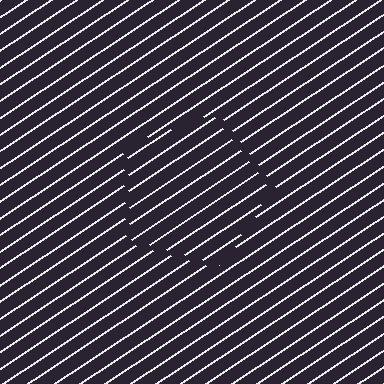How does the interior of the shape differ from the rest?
The interior of the shape contains the same grating, shifted by half a period — the contour is defined by the phase discontinuity where line-ends from the inner and outer gratings abut.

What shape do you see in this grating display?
An illusory pentagon. The interior of the shape contains the same grating, shifted by half a period — the contour is defined by the phase discontinuity where line-ends from the inner and outer gratings abut.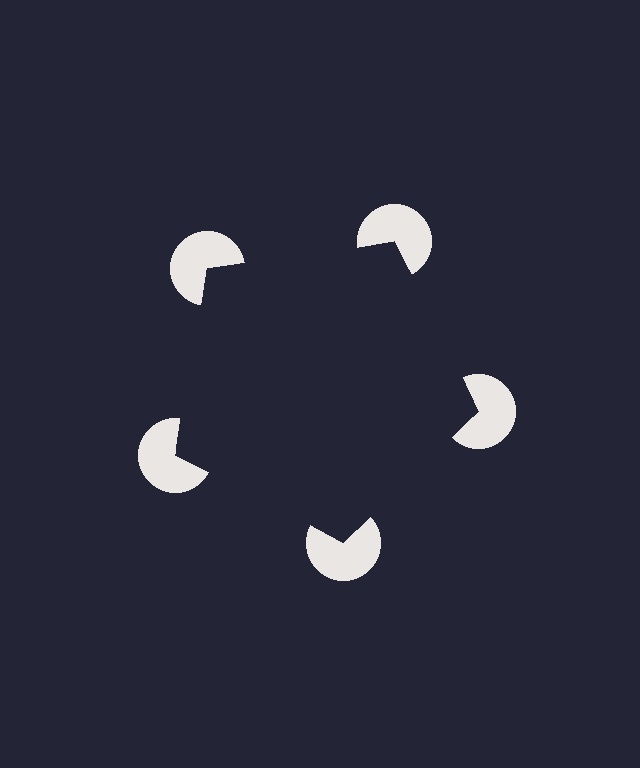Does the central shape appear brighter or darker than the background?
It typically appears slightly darker than the background, even though no actual brightness change is drawn.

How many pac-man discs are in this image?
There are 5 — one at each vertex of the illusory pentagon.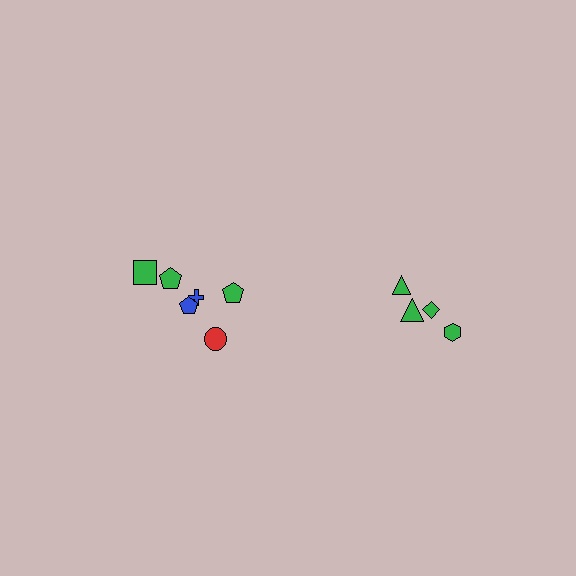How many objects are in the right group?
There are 4 objects.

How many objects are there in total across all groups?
There are 11 objects.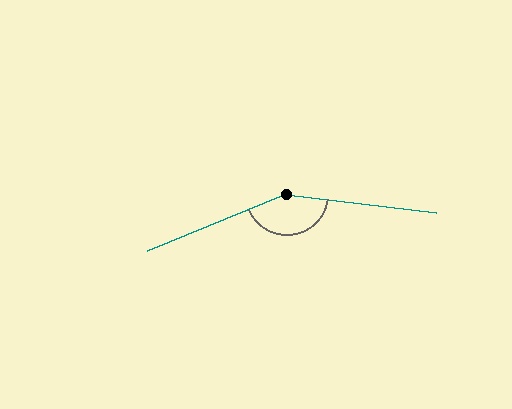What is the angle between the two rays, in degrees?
Approximately 151 degrees.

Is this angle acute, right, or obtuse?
It is obtuse.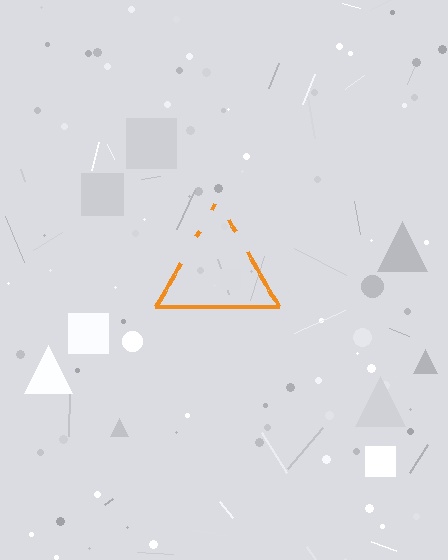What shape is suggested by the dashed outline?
The dashed outline suggests a triangle.